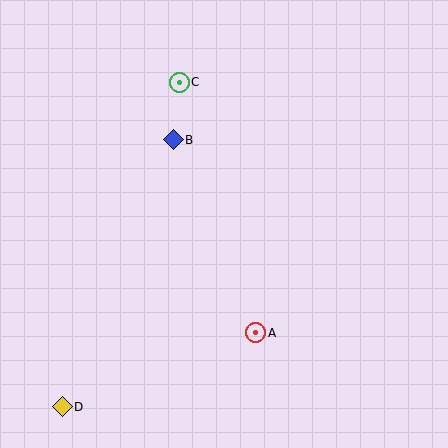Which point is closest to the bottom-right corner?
Point A is closest to the bottom-right corner.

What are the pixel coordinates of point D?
Point D is at (62, 407).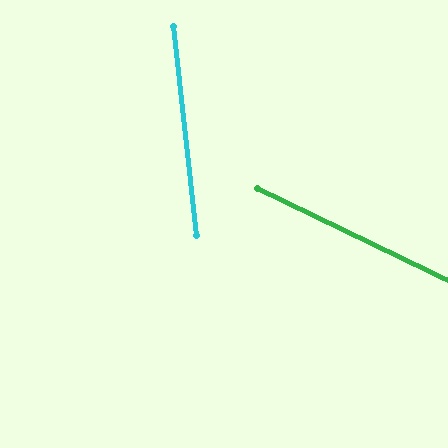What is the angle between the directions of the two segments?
Approximately 58 degrees.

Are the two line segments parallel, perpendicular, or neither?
Neither parallel nor perpendicular — they differ by about 58°.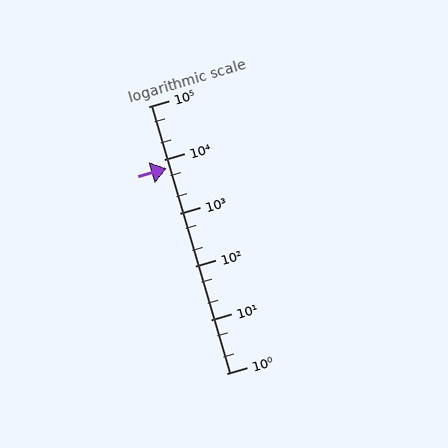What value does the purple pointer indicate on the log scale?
The pointer indicates approximately 6900.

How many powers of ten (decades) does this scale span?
The scale spans 5 decades, from 1 to 100000.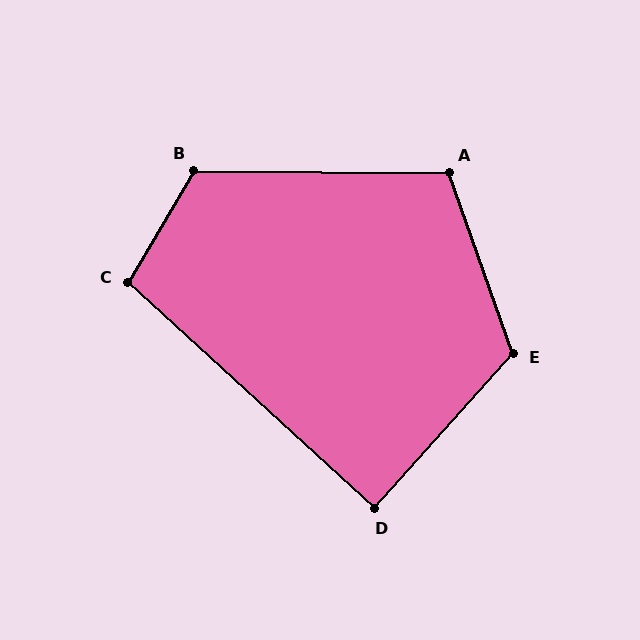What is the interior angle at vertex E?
Approximately 119 degrees (obtuse).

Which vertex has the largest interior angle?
B, at approximately 120 degrees.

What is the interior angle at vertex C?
Approximately 102 degrees (obtuse).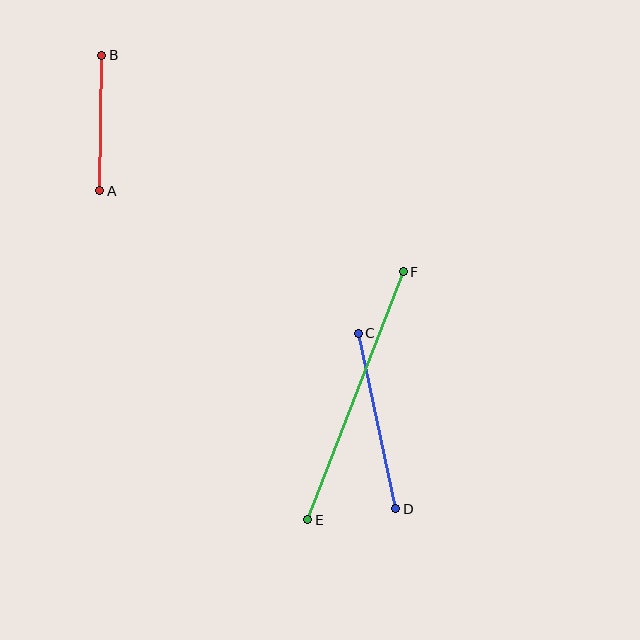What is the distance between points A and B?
The distance is approximately 135 pixels.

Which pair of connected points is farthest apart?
Points E and F are farthest apart.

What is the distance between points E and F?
The distance is approximately 266 pixels.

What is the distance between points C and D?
The distance is approximately 180 pixels.